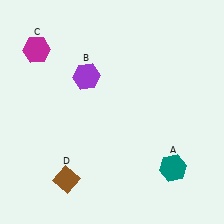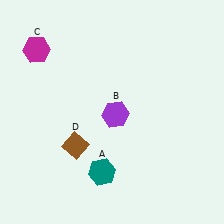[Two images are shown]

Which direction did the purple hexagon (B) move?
The purple hexagon (B) moved down.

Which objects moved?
The objects that moved are: the teal hexagon (A), the purple hexagon (B), the brown diamond (D).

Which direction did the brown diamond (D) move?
The brown diamond (D) moved up.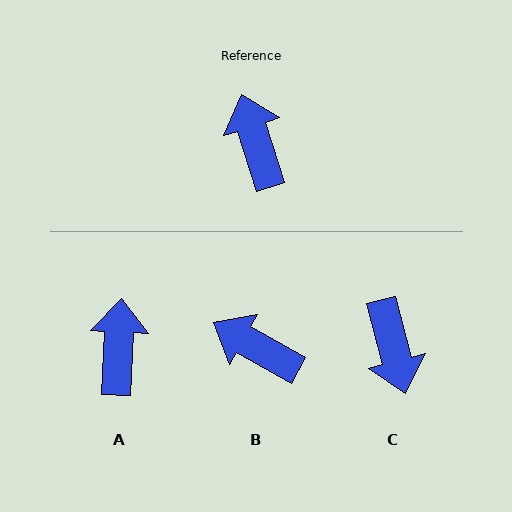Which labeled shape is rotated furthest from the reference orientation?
C, about 177 degrees away.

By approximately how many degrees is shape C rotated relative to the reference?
Approximately 177 degrees counter-clockwise.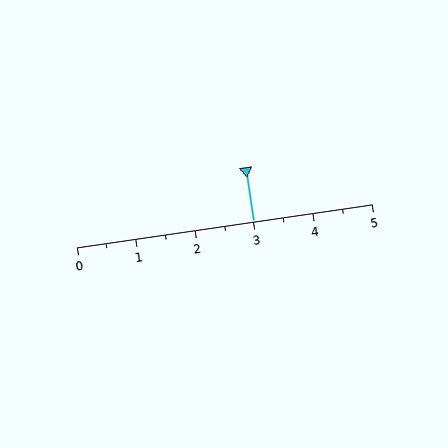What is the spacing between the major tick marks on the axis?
The major ticks are spaced 1 apart.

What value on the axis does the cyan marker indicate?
The marker indicates approximately 3.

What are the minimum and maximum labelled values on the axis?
The axis runs from 0 to 5.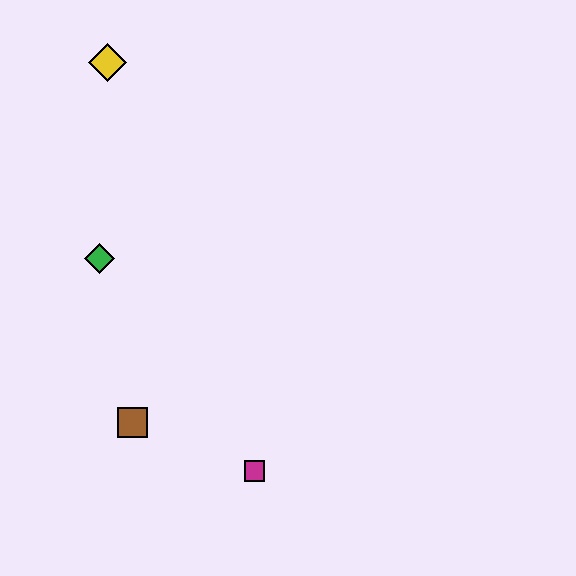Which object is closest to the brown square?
The magenta square is closest to the brown square.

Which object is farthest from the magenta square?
The yellow diamond is farthest from the magenta square.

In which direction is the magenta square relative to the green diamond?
The magenta square is below the green diamond.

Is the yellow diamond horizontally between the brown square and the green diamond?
Yes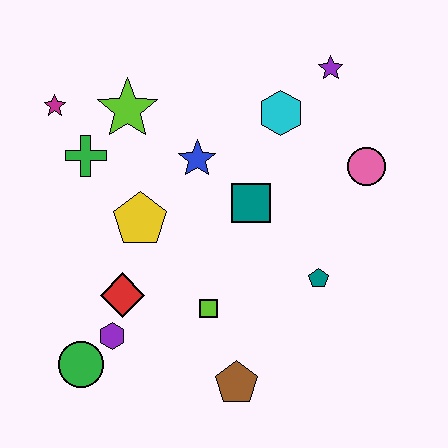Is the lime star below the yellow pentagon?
No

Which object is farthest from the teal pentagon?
The magenta star is farthest from the teal pentagon.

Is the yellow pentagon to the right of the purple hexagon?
Yes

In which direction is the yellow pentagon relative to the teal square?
The yellow pentagon is to the left of the teal square.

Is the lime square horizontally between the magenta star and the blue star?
No